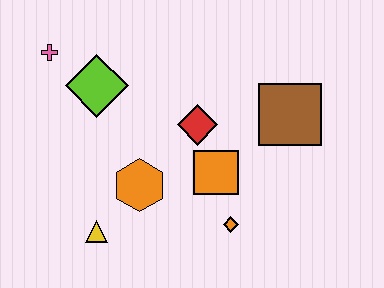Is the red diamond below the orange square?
No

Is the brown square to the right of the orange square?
Yes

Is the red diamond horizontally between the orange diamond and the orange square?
No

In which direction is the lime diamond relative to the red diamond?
The lime diamond is to the left of the red diamond.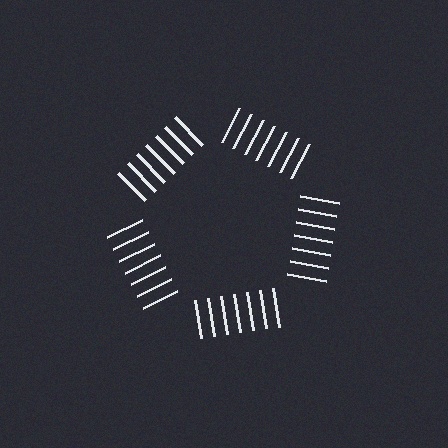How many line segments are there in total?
35 — 7 along each of the 5 edges.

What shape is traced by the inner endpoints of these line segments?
An illusory pentagon — the line segments terminate on its edges but no continuous stroke is drawn.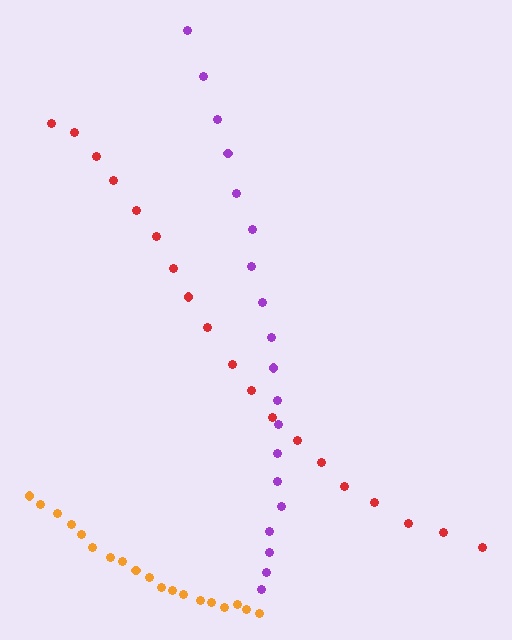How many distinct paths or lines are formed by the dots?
There are 3 distinct paths.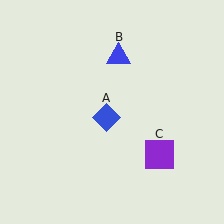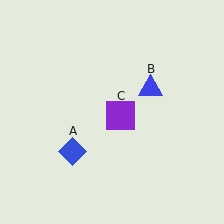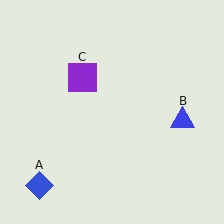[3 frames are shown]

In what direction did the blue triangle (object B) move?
The blue triangle (object B) moved down and to the right.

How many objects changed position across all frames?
3 objects changed position: blue diamond (object A), blue triangle (object B), purple square (object C).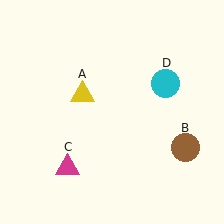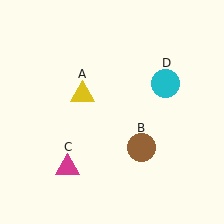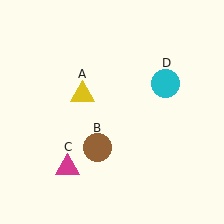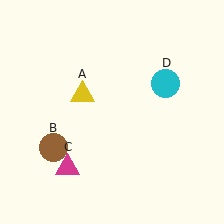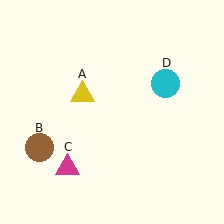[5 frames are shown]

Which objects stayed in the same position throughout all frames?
Yellow triangle (object A) and magenta triangle (object C) and cyan circle (object D) remained stationary.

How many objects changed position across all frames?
1 object changed position: brown circle (object B).